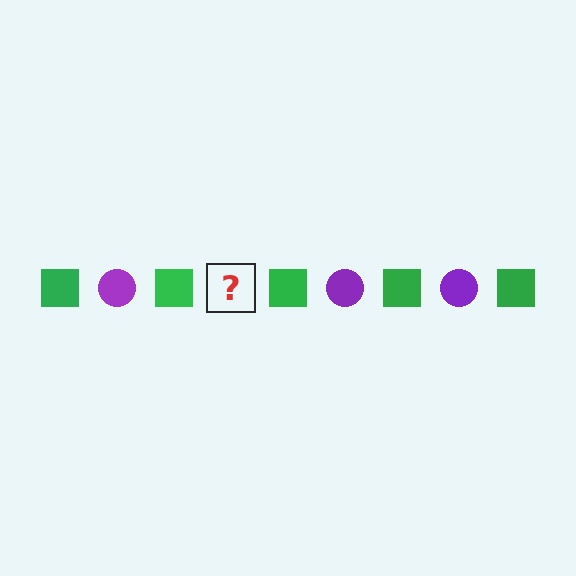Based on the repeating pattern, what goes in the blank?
The blank should be a purple circle.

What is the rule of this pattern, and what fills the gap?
The rule is that the pattern alternates between green square and purple circle. The gap should be filled with a purple circle.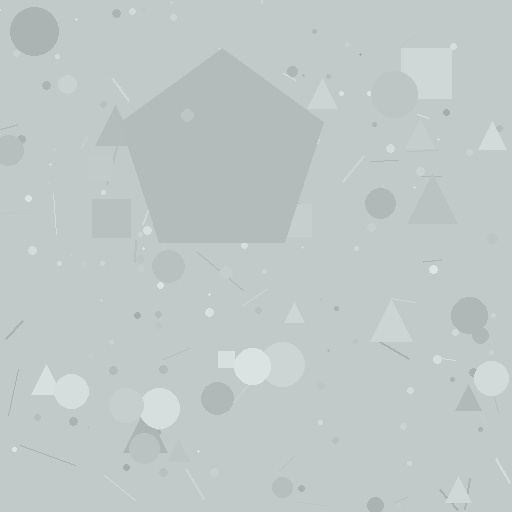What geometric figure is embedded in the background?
A pentagon is embedded in the background.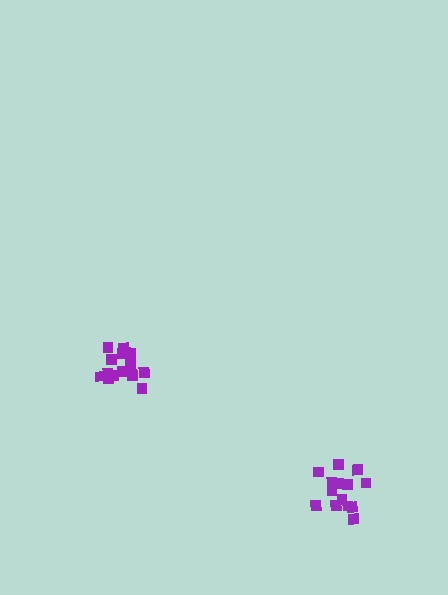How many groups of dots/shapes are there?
There are 2 groups.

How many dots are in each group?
Group 1: 16 dots, Group 2: 15 dots (31 total).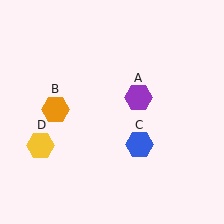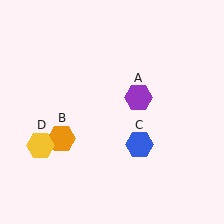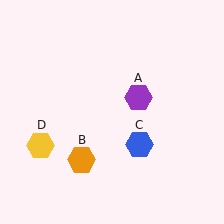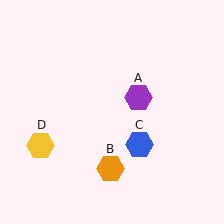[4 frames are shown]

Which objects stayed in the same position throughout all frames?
Purple hexagon (object A) and blue hexagon (object C) and yellow hexagon (object D) remained stationary.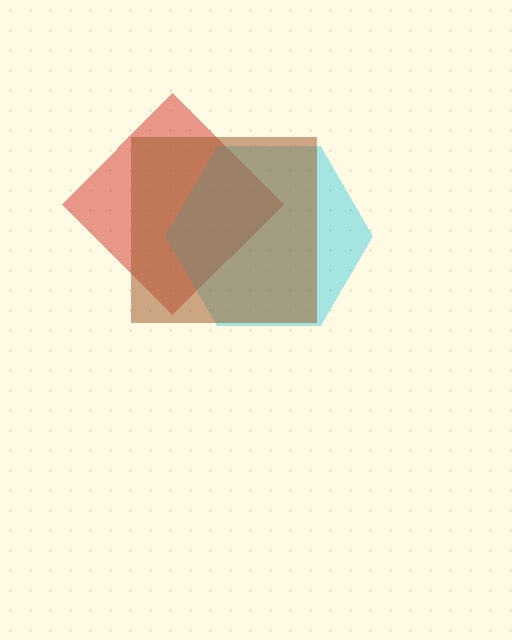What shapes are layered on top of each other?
The layered shapes are: a red diamond, a cyan hexagon, a brown square.